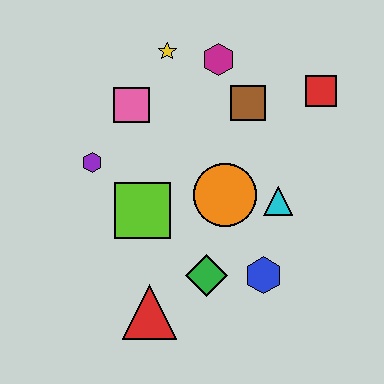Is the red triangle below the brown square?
Yes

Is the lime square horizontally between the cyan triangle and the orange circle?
No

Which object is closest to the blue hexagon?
The green diamond is closest to the blue hexagon.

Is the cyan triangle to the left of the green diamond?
No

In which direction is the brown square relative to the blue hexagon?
The brown square is above the blue hexagon.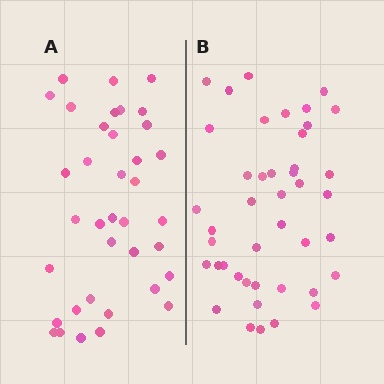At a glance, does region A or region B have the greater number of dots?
Region B (the right region) has more dots.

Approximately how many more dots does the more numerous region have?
Region B has about 6 more dots than region A.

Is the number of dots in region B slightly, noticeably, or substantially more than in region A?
Region B has only slightly more — the two regions are fairly close. The ratio is roughly 1.2 to 1.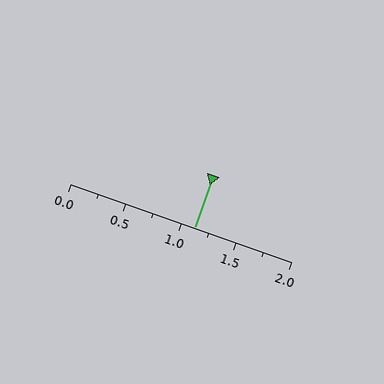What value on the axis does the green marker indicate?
The marker indicates approximately 1.12.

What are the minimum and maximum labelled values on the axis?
The axis runs from 0.0 to 2.0.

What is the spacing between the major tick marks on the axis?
The major ticks are spaced 0.5 apart.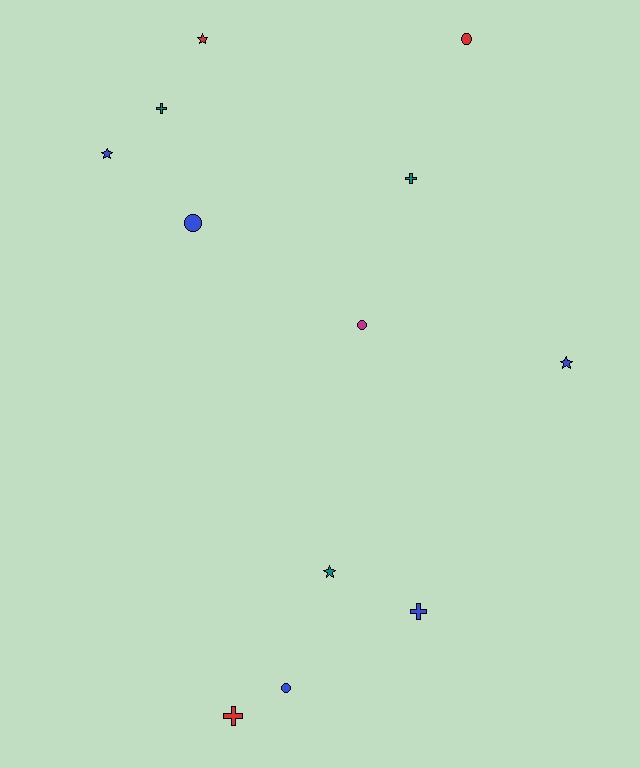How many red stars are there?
There is 1 red star.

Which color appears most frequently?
Blue, with 5 objects.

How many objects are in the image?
There are 12 objects.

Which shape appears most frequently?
Circle, with 4 objects.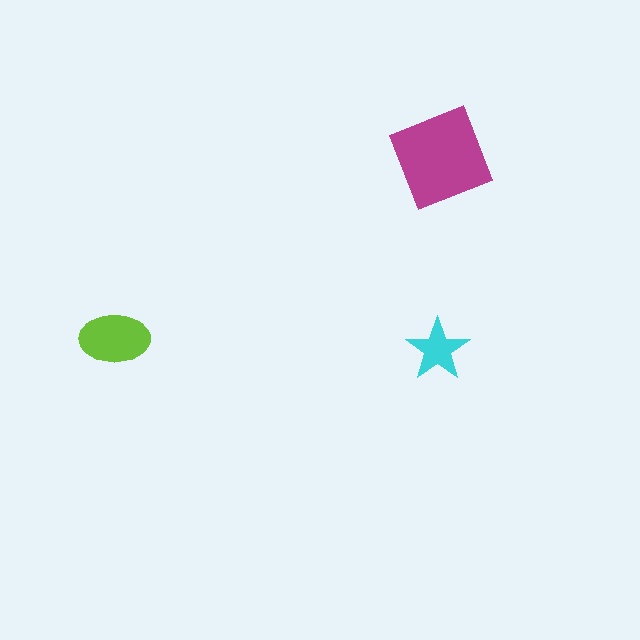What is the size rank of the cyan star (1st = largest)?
3rd.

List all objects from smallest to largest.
The cyan star, the lime ellipse, the magenta diamond.